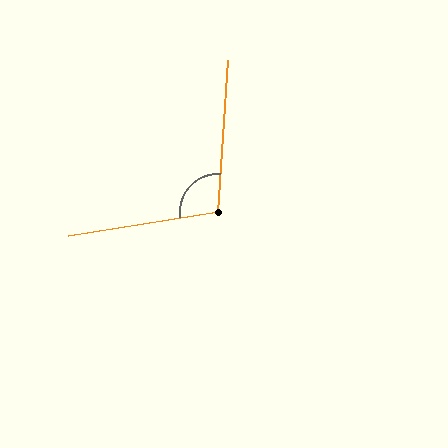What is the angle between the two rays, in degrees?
Approximately 103 degrees.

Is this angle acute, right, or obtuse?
It is obtuse.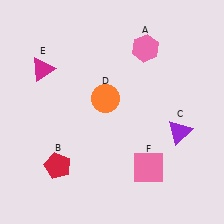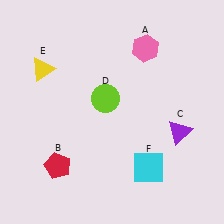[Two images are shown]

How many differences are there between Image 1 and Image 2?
There are 3 differences between the two images.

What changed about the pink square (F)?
In Image 1, F is pink. In Image 2, it changed to cyan.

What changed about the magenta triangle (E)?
In Image 1, E is magenta. In Image 2, it changed to yellow.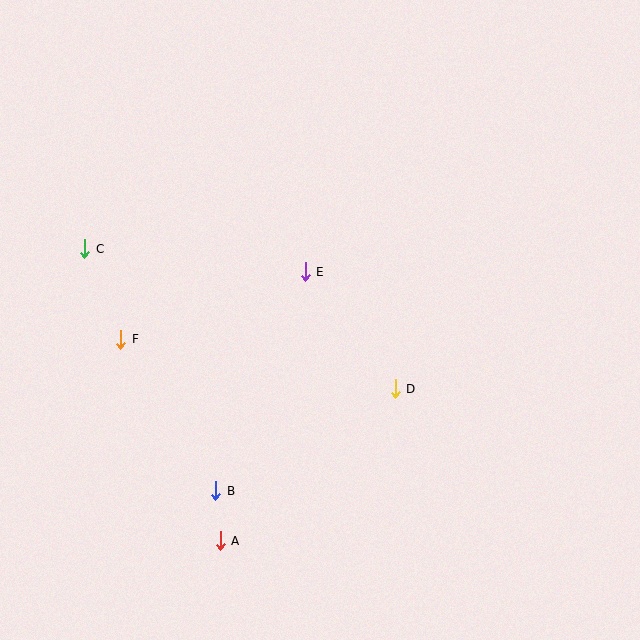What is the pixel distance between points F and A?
The distance between F and A is 225 pixels.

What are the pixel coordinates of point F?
Point F is at (121, 339).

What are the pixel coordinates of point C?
Point C is at (85, 249).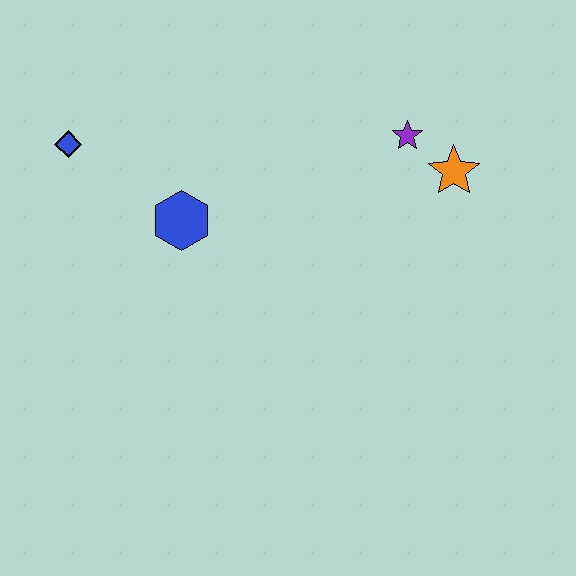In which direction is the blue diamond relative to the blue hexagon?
The blue diamond is to the left of the blue hexagon.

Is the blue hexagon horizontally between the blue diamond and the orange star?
Yes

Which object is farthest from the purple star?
The blue diamond is farthest from the purple star.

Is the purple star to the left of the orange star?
Yes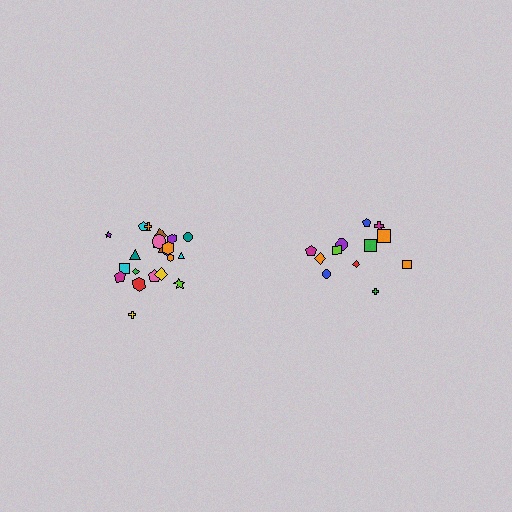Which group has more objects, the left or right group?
The left group.